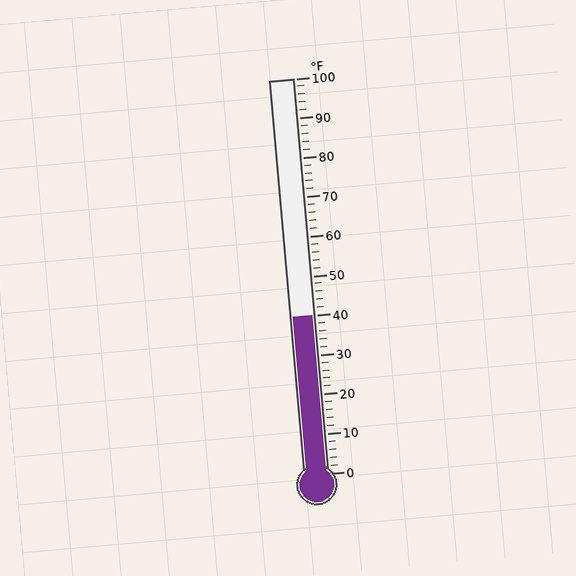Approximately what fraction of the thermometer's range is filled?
The thermometer is filled to approximately 40% of its range.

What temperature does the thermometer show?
The thermometer shows approximately 40°F.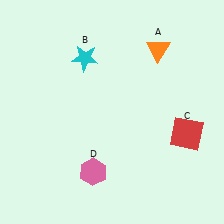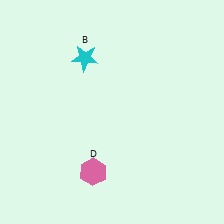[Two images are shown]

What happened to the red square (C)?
The red square (C) was removed in Image 2. It was in the bottom-right area of Image 1.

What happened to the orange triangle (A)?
The orange triangle (A) was removed in Image 2. It was in the top-right area of Image 1.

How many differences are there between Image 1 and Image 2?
There are 2 differences between the two images.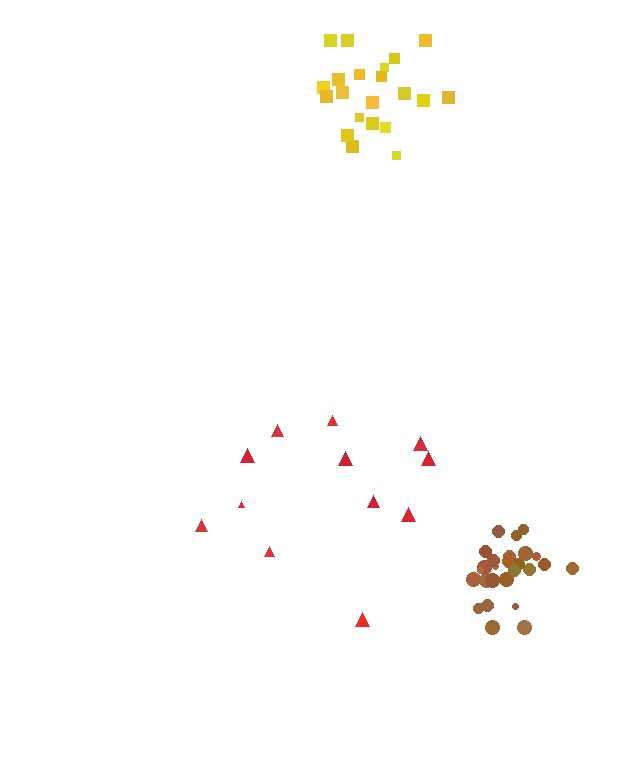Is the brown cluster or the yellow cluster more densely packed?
Brown.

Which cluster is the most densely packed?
Brown.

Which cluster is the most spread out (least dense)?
Red.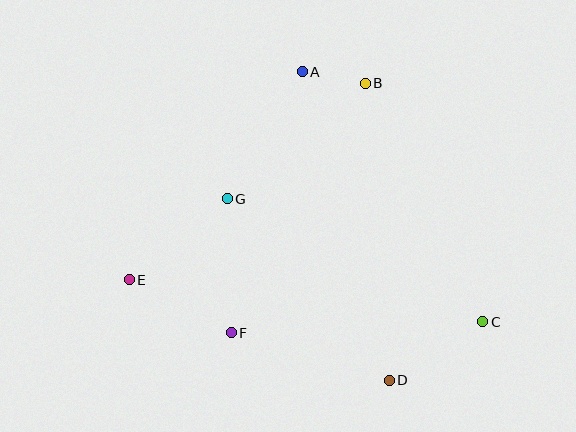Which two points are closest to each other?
Points A and B are closest to each other.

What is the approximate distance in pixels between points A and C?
The distance between A and C is approximately 309 pixels.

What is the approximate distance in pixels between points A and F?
The distance between A and F is approximately 271 pixels.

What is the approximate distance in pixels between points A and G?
The distance between A and G is approximately 148 pixels.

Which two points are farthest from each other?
Points C and E are farthest from each other.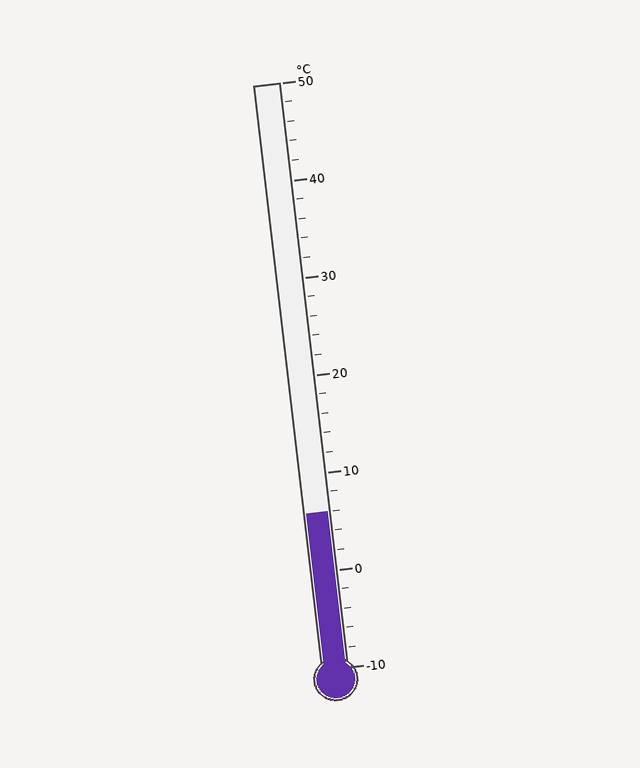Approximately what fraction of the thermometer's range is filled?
The thermometer is filled to approximately 25% of its range.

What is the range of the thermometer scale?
The thermometer scale ranges from -10°C to 50°C.